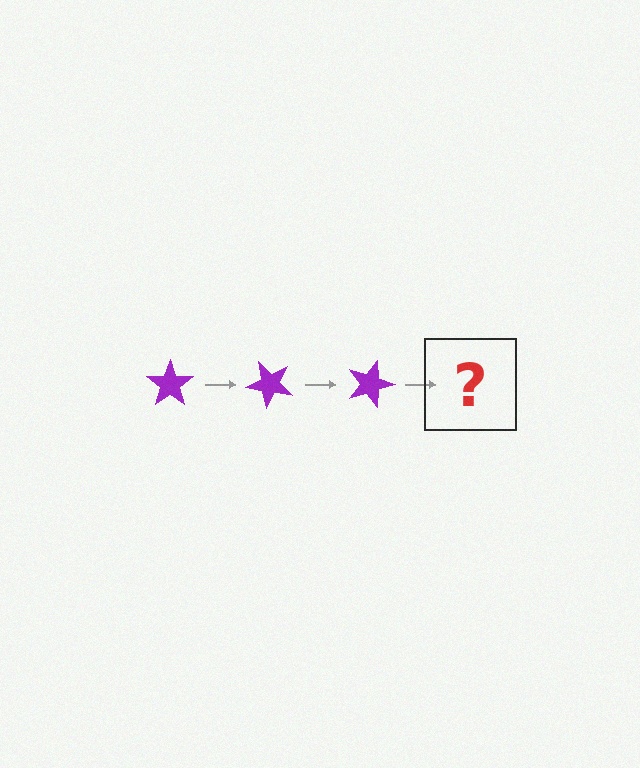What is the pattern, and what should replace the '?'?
The pattern is that the star rotates 45 degrees each step. The '?' should be a purple star rotated 135 degrees.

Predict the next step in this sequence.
The next step is a purple star rotated 135 degrees.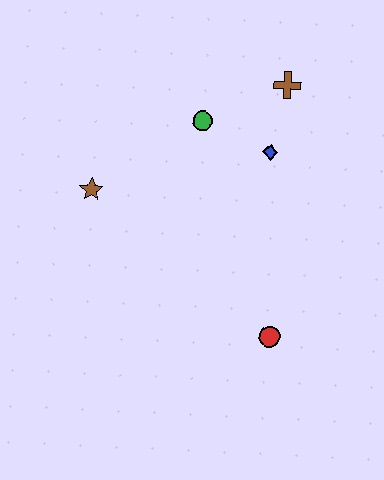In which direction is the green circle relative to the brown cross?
The green circle is to the left of the brown cross.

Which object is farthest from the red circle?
The brown cross is farthest from the red circle.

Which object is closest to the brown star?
The green circle is closest to the brown star.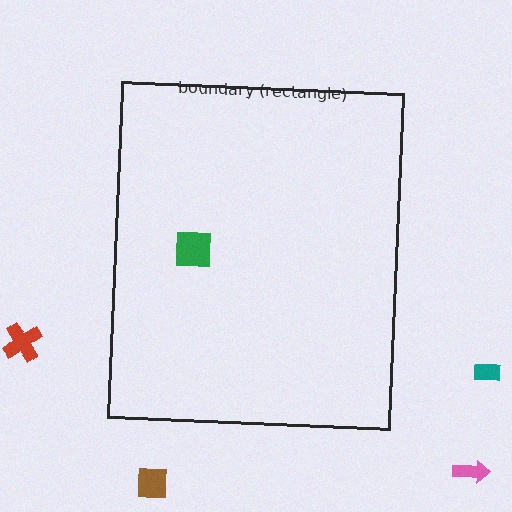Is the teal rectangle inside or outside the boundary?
Outside.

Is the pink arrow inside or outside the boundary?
Outside.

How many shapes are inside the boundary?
1 inside, 4 outside.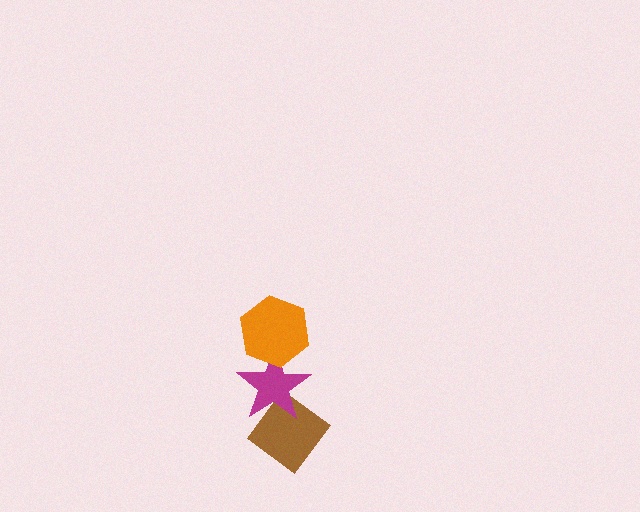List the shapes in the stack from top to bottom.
From top to bottom: the orange hexagon, the magenta star, the brown diamond.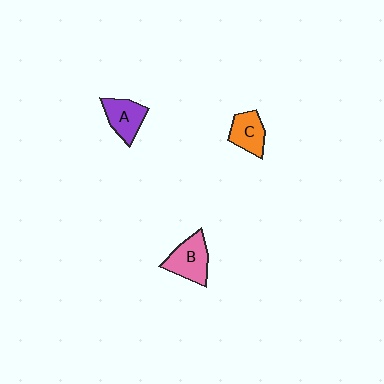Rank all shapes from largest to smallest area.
From largest to smallest: B (pink), A (purple), C (orange).